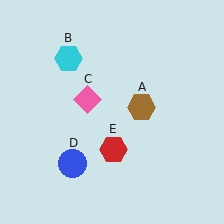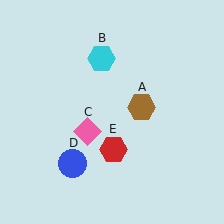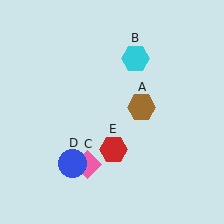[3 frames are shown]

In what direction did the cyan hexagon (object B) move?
The cyan hexagon (object B) moved right.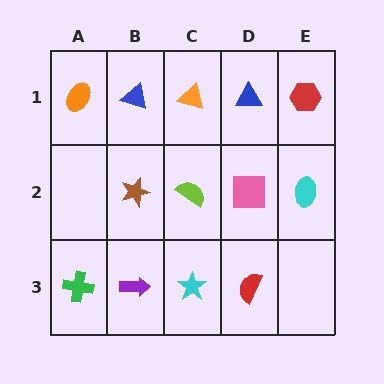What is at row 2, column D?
A pink square.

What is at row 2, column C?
A lime semicircle.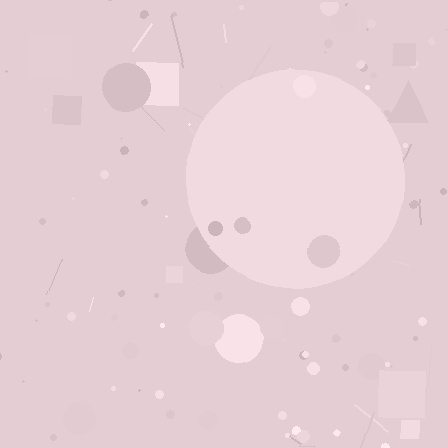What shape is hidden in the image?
A circle is hidden in the image.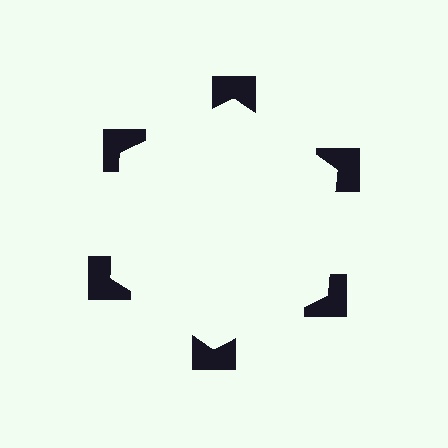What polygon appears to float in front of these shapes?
An illusory hexagon — its edges are inferred from the aligned wedge cuts in the notched squares, not physically drawn.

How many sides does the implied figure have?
6 sides.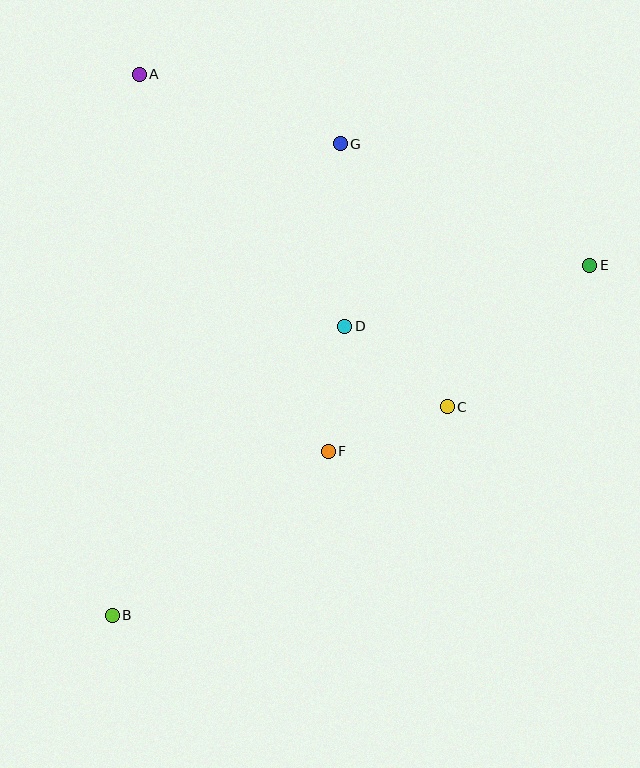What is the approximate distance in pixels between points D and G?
The distance between D and G is approximately 183 pixels.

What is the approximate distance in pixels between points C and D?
The distance between C and D is approximately 130 pixels.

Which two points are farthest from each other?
Points B and E are farthest from each other.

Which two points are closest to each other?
Points D and F are closest to each other.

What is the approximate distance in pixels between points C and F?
The distance between C and F is approximately 127 pixels.